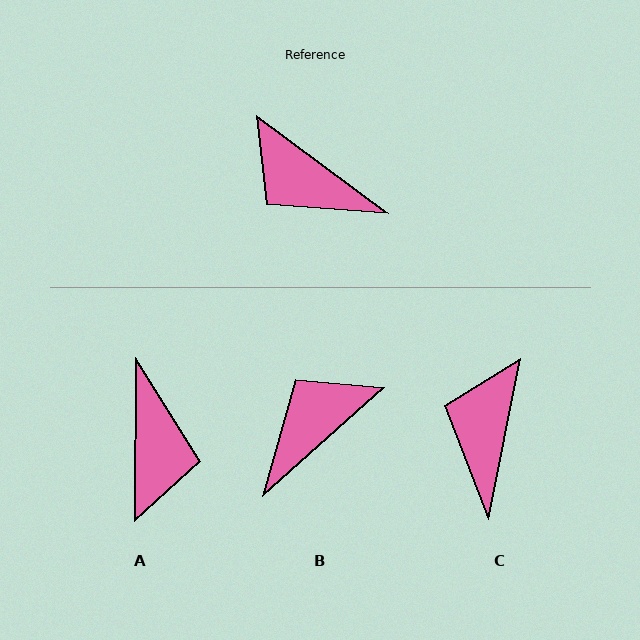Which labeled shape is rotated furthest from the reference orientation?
A, about 126 degrees away.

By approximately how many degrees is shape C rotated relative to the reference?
Approximately 65 degrees clockwise.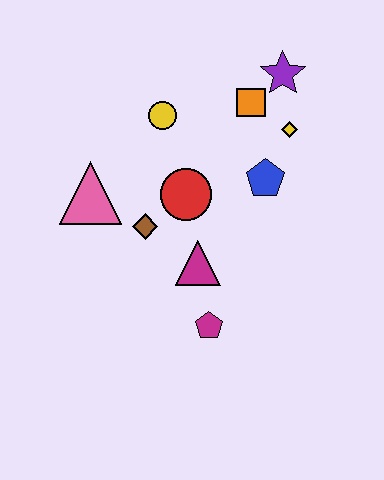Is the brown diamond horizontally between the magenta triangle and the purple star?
No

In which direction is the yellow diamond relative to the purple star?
The yellow diamond is below the purple star.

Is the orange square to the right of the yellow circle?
Yes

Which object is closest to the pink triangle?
The brown diamond is closest to the pink triangle.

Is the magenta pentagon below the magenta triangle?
Yes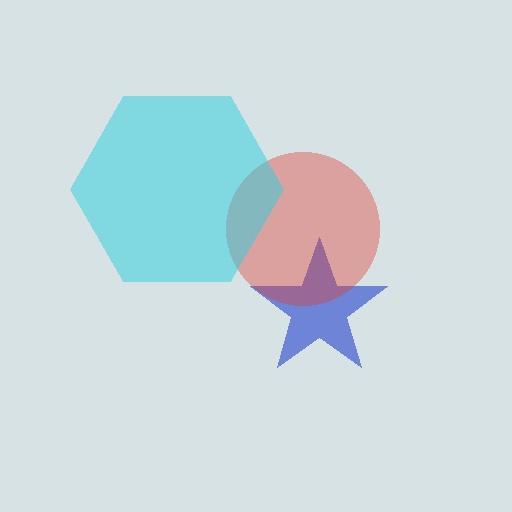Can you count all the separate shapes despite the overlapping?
Yes, there are 3 separate shapes.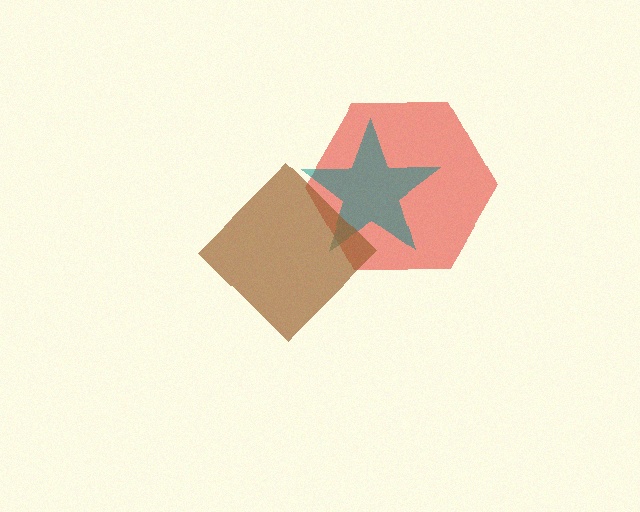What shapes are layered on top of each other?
The layered shapes are: a red hexagon, a teal star, a brown diamond.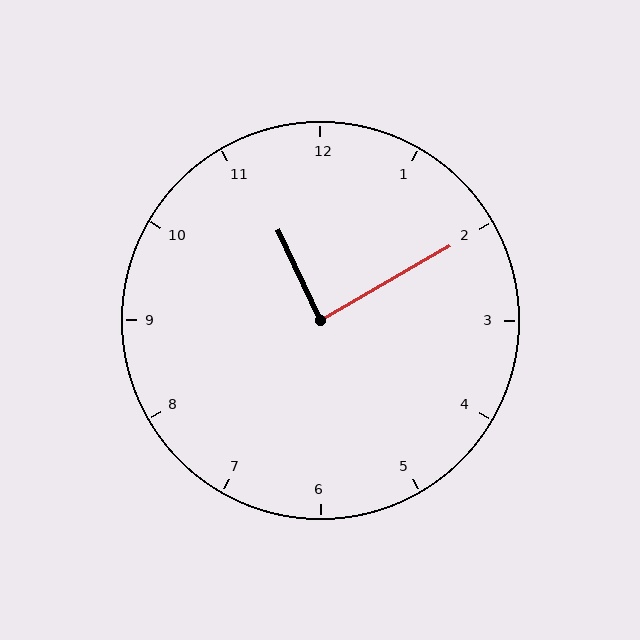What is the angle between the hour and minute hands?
Approximately 85 degrees.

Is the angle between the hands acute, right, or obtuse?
It is right.